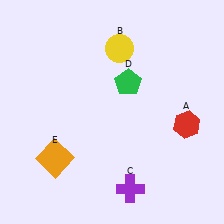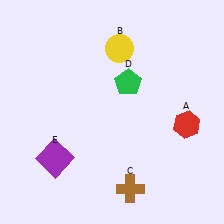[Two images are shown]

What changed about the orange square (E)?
In Image 1, E is orange. In Image 2, it changed to purple.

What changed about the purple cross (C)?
In Image 1, C is purple. In Image 2, it changed to brown.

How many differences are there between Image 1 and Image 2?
There are 2 differences between the two images.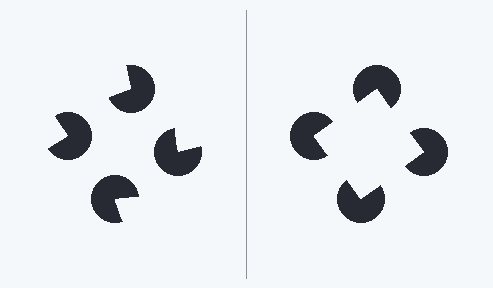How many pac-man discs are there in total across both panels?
8 — 4 on each side.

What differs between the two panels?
The pac-man discs are positioned identically on both sides; only the wedge orientations differ. On the right they align to a square; on the left they are misaligned.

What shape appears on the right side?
An illusory square.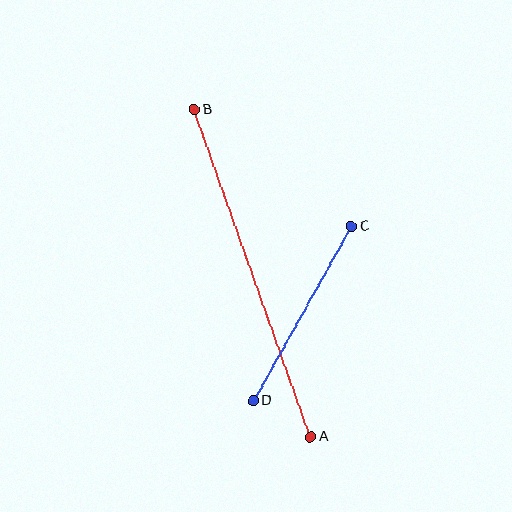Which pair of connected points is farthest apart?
Points A and B are farthest apart.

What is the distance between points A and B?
The distance is approximately 347 pixels.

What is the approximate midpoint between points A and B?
The midpoint is at approximately (253, 273) pixels.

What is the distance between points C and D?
The distance is approximately 200 pixels.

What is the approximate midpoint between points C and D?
The midpoint is at approximately (302, 314) pixels.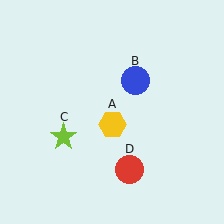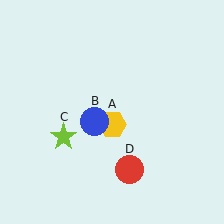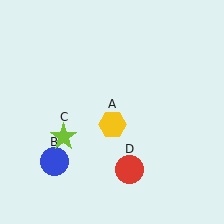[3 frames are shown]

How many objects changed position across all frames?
1 object changed position: blue circle (object B).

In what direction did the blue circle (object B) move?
The blue circle (object B) moved down and to the left.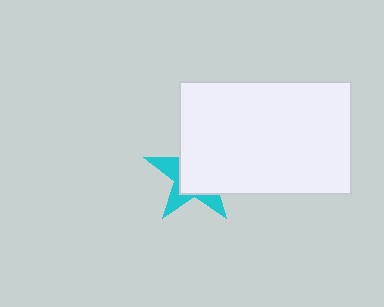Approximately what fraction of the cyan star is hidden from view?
Roughly 65% of the cyan star is hidden behind the white rectangle.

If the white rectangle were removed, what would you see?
You would see the complete cyan star.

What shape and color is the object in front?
The object in front is a white rectangle.